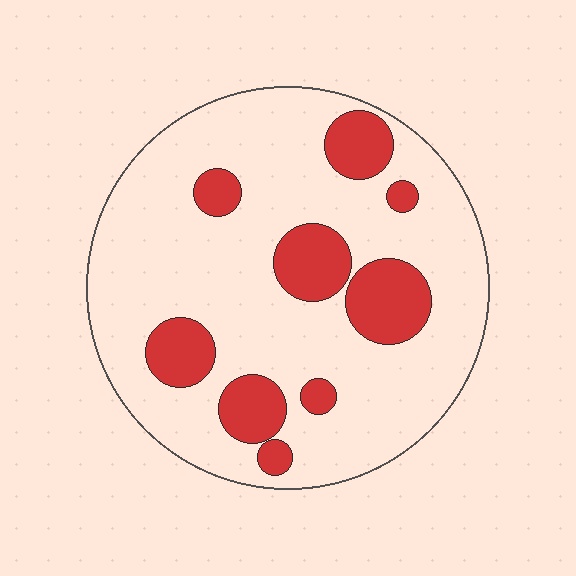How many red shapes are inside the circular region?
9.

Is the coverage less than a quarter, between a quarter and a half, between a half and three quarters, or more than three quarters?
Less than a quarter.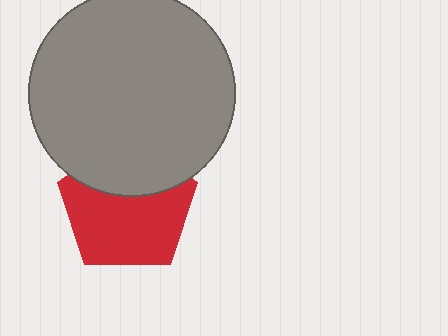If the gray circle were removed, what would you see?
You would see the complete red pentagon.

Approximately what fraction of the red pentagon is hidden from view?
Roughly 35% of the red pentagon is hidden behind the gray circle.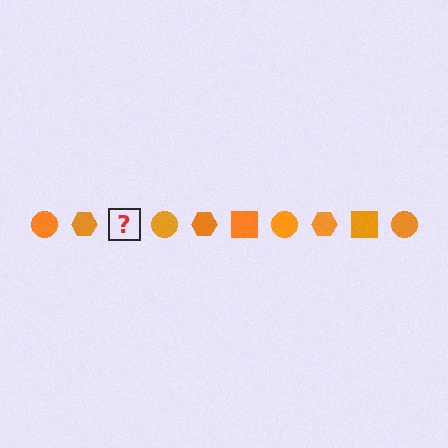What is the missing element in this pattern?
The missing element is an orange square.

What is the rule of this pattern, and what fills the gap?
The rule is that the pattern cycles through circle, hexagon, square shapes in orange. The gap should be filled with an orange square.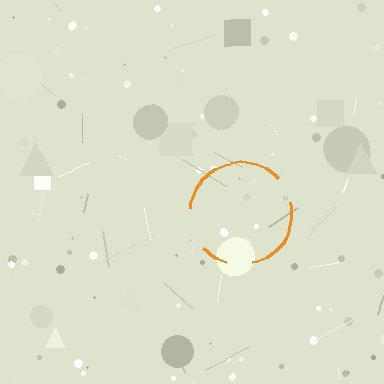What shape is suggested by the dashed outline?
The dashed outline suggests a circle.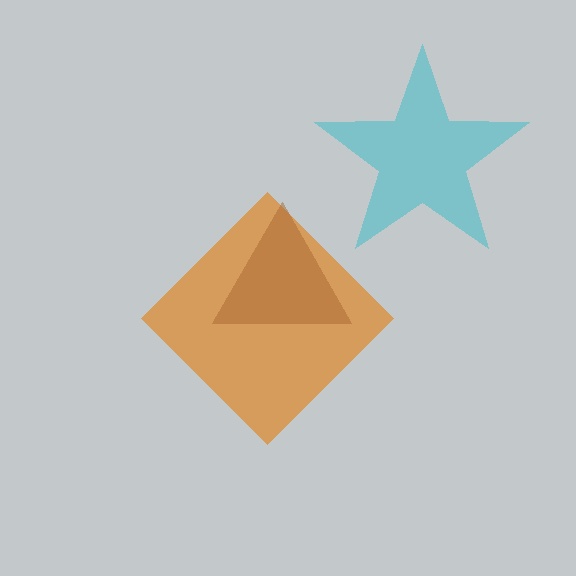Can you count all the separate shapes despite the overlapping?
Yes, there are 3 separate shapes.